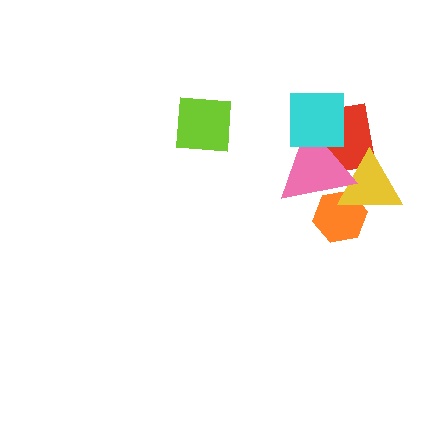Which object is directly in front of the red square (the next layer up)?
The yellow triangle is directly in front of the red square.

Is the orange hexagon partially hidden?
Yes, it is partially covered by another shape.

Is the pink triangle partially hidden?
Yes, it is partially covered by another shape.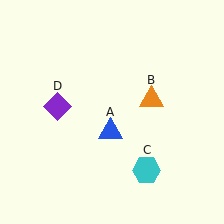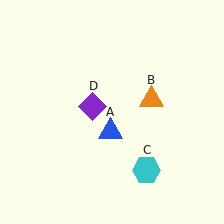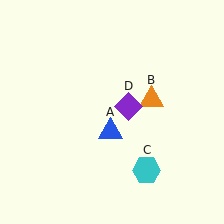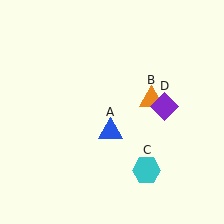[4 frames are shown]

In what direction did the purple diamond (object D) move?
The purple diamond (object D) moved right.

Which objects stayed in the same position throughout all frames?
Blue triangle (object A) and orange triangle (object B) and cyan hexagon (object C) remained stationary.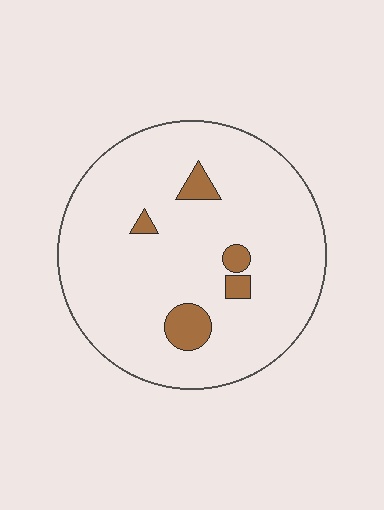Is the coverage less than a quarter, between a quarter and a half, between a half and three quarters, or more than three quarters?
Less than a quarter.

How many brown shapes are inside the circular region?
5.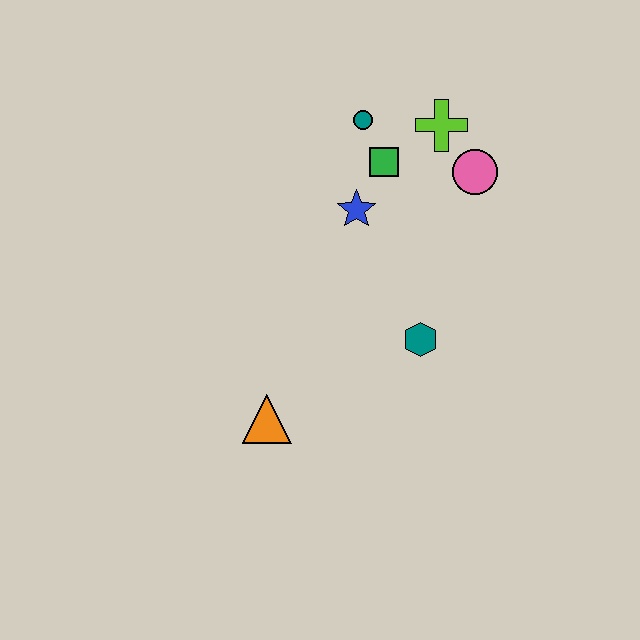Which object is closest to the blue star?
The green square is closest to the blue star.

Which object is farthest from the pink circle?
The orange triangle is farthest from the pink circle.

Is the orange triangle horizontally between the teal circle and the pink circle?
No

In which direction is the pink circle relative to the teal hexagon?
The pink circle is above the teal hexagon.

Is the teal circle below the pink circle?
No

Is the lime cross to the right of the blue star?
Yes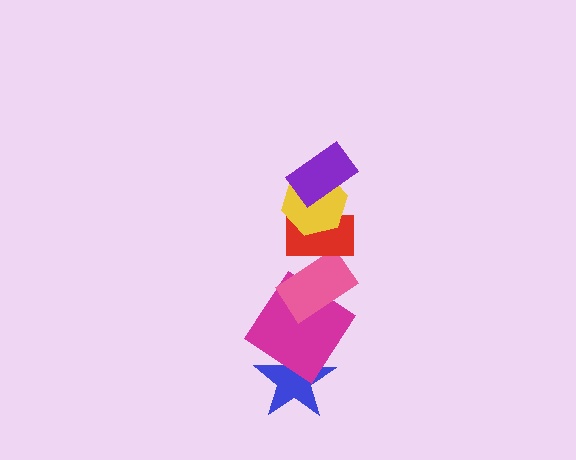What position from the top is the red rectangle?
The red rectangle is 3rd from the top.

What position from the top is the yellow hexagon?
The yellow hexagon is 2nd from the top.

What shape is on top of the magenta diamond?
The pink rectangle is on top of the magenta diamond.